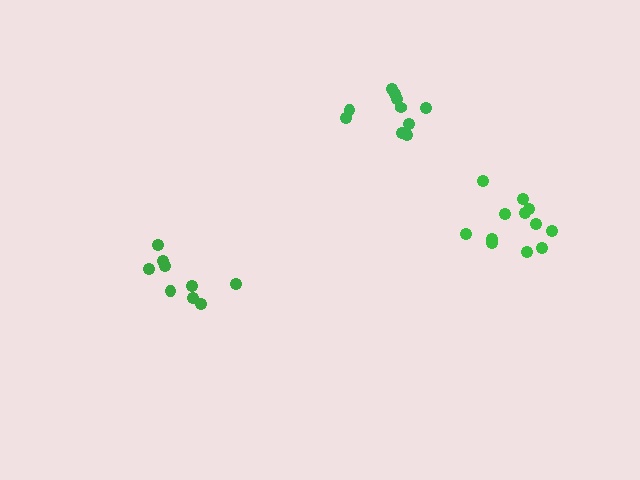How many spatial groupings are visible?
There are 3 spatial groupings.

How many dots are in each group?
Group 1: 9 dots, Group 2: 10 dots, Group 3: 12 dots (31 total).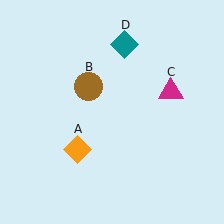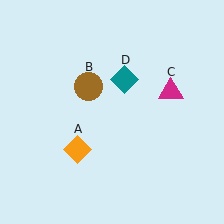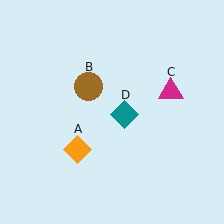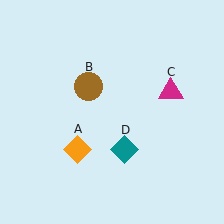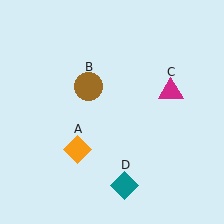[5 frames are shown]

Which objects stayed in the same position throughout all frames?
Orange diamond (object A) and brown circle (object B) and magenta triangle (object C) remained stationary.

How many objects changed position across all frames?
1 object changed position: teal diamond (object D).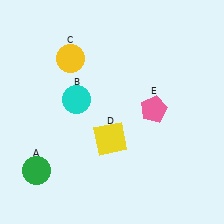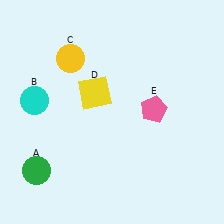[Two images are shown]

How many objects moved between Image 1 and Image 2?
2 objects moved between the two images.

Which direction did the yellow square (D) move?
The yellow square (D) moved up.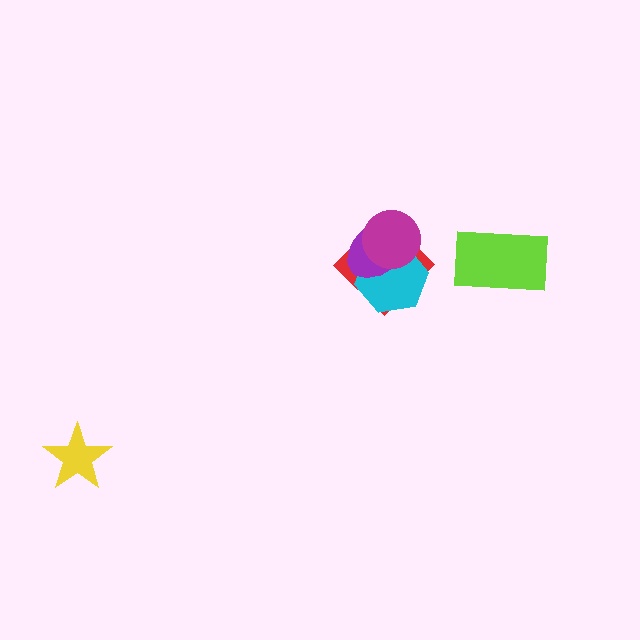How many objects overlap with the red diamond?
3 objects overlap with the red diamond.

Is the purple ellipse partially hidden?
Yes, it is partially covered by another shape.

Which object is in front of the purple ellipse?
The magenta circle is in front of the purple ellipse.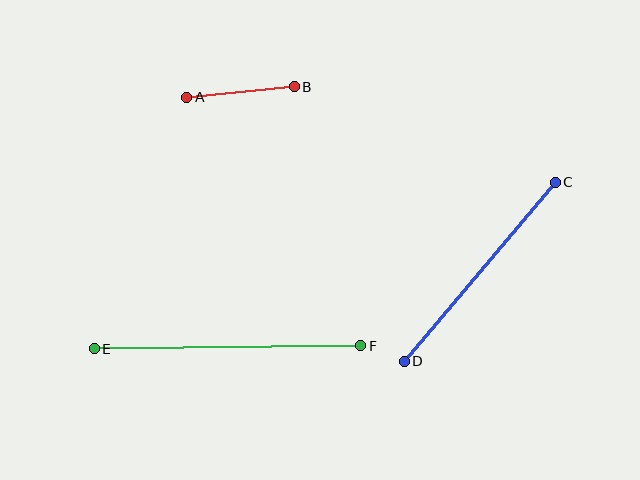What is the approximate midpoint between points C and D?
The midpoint is at approximately (480, 272) pixels.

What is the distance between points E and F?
The distance is approximately 267 pixels.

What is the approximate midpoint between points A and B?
The midpoint is at approximately (241, 92) pixels.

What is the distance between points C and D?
The distance is approximately 234 pixels.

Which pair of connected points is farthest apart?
Points E and F are farthest apart.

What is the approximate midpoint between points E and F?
The midpoint is at approximately (228, 347) pixels.